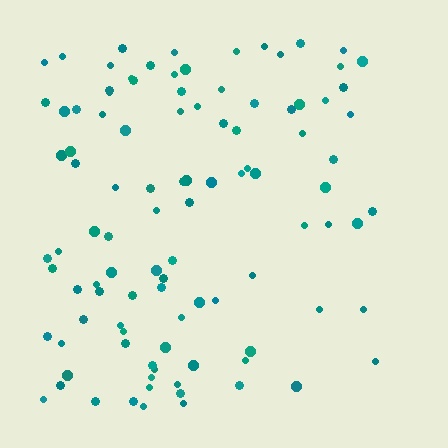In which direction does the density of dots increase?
From right to left, with the left side densest.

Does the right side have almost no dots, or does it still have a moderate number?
Still a moderate number, just noticeably fewer than the left.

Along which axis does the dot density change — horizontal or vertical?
Horizontal.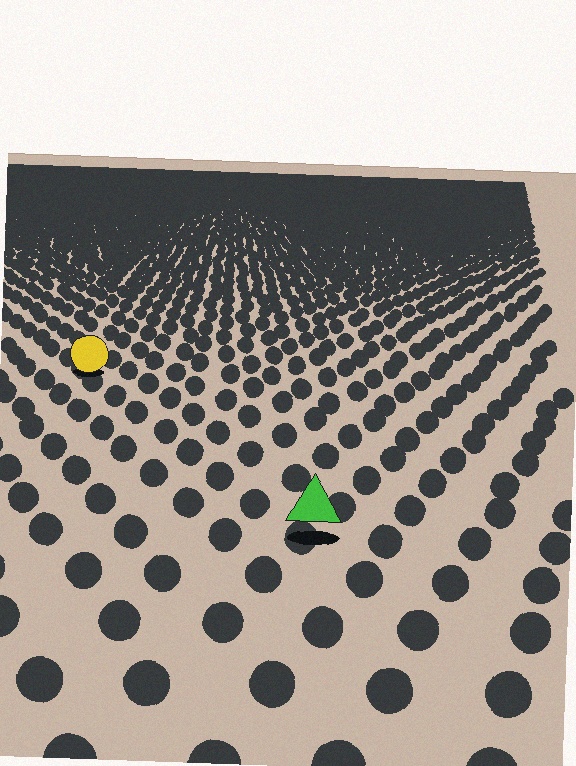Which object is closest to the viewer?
The green triangle is closest. The texture marks near it are larger and more spread out.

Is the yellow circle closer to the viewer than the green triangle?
No. The green triangle is closer — you can tell from the texture gradient: the ground texture is coarser near it.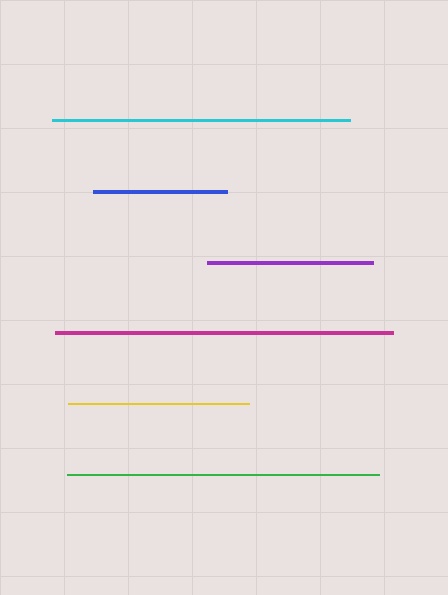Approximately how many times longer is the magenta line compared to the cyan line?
The magenta line is approximately 1.1 times the length of the cyan line.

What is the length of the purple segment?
The purple segment is approximately 166 pixels long.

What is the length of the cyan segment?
The cyan segment is approximately 297 pixels long.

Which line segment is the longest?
The magenta line is the longest at approximately 338 pixels.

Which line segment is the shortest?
The blue line is the shortest at approximately 134 pixels.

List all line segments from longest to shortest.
From longest to shortest: magenta, green, cyan, yellow, purple, blue.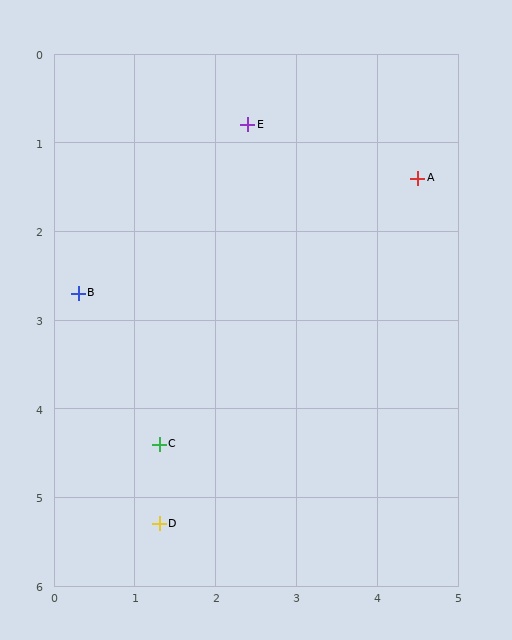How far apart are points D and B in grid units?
Points D and B are about 2.8 grid units apart.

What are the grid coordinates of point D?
Point D is at approximately (1.3, 5.3).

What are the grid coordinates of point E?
Point E is at approximately (2.4, 0.8).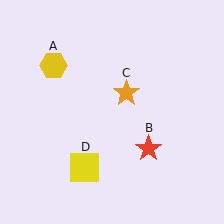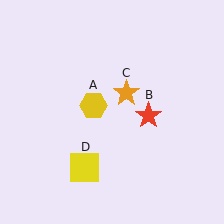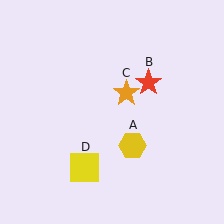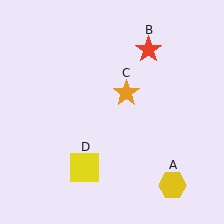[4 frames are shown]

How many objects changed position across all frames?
2 objects changed position: yellow hexagon (object A), red star (object B).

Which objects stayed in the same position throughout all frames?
Orange star (object C) and yellow square (object D) remained stationary.